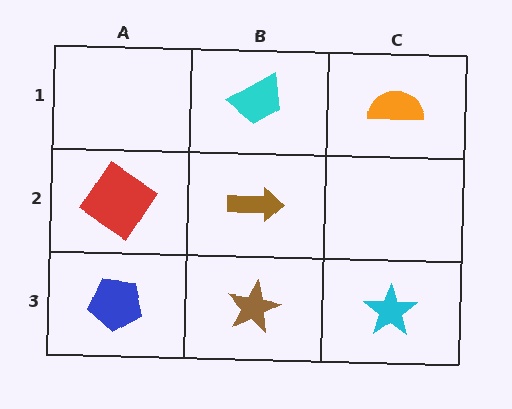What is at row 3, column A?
A blue pentagon.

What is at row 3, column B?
A brown star.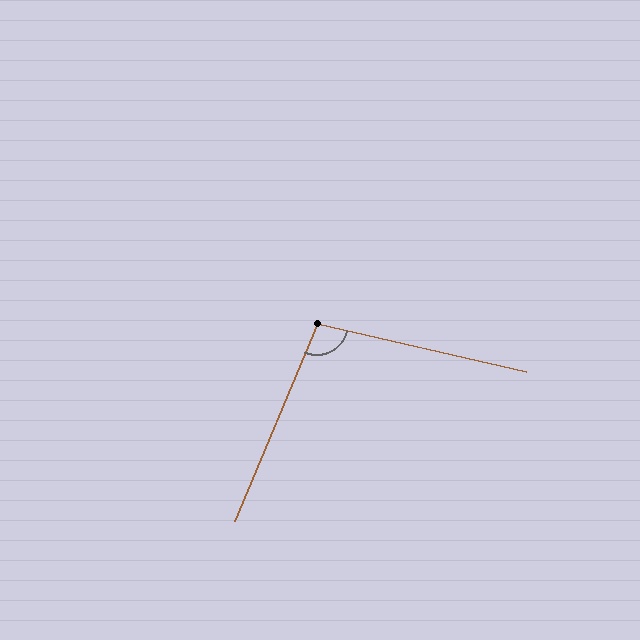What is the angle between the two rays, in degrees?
Approximately 100 degrees.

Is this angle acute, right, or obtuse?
It is obtuse.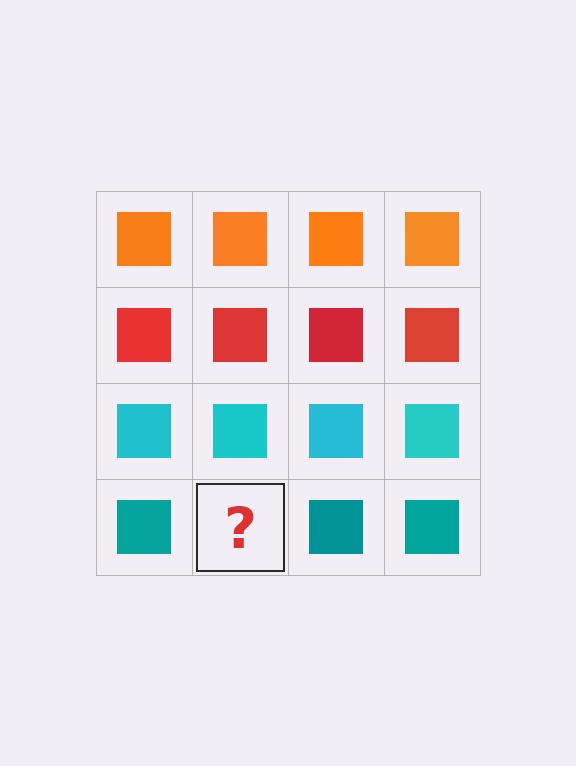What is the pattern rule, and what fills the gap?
The rule is that each row has a consistent color. The gap should be filled with a teal square.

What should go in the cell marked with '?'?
The missing cell should contain a teal square.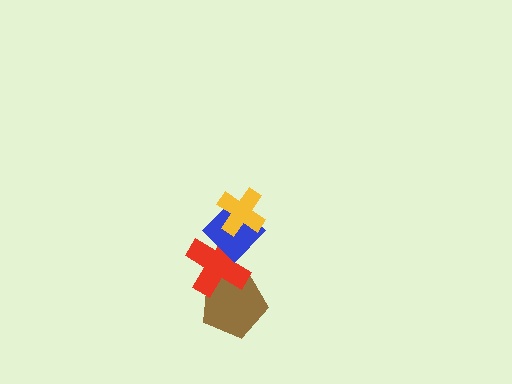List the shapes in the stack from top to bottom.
From top to bottom: the yellow cross, the blue diamond, the red cross, the brown pentagon.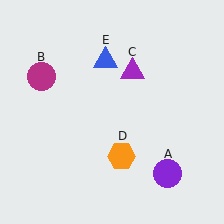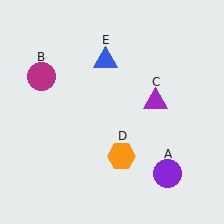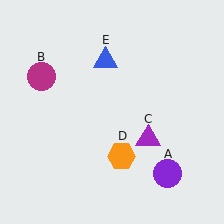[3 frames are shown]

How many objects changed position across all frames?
1 object changed position: purple triangle (object C).